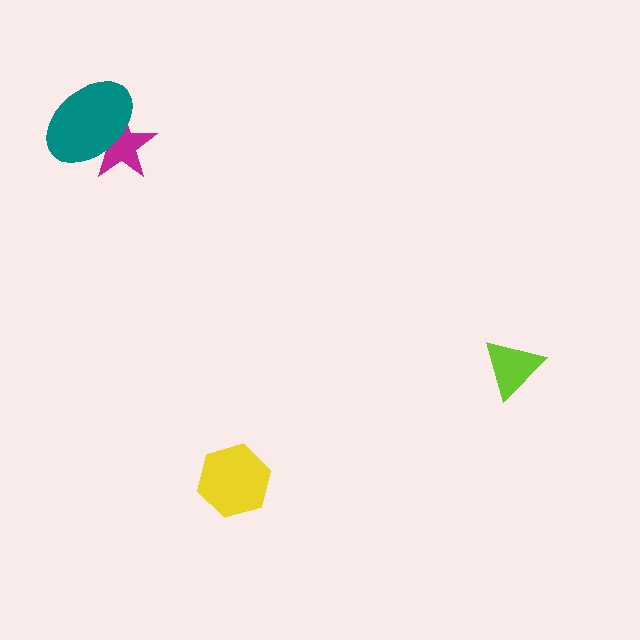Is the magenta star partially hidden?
Yes, it is partially covered by another shape.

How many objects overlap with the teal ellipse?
1 object overlaps with the teal ellipse.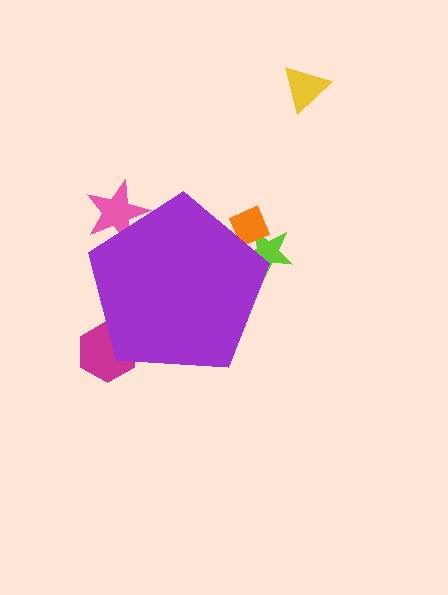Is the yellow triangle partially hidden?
No, the yellow triangle is fully visible.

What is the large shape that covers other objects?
A purple pentagon.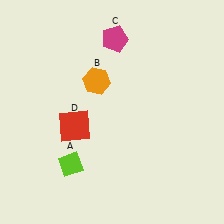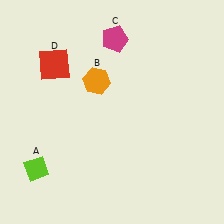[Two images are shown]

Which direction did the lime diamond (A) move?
The lime diamond (A) moved left.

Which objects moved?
The objects that moved are: the lime diamond (A), the red square (D).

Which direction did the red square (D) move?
The red square (D) moved up.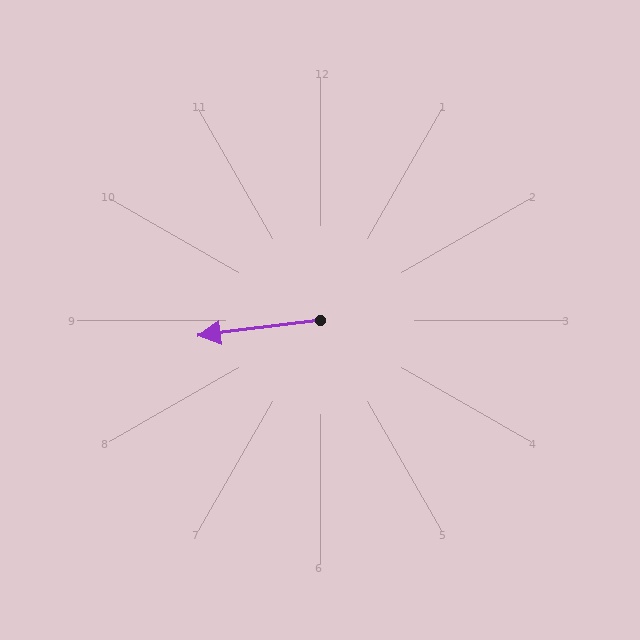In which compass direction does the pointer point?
West.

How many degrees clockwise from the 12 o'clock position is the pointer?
Approximately 263 degrees.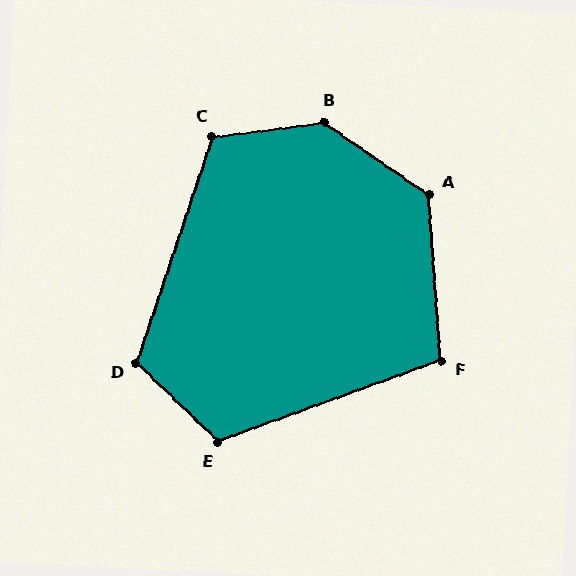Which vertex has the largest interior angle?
B, at approximately 138 degrees.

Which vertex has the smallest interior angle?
F, at approximately 106 degrees.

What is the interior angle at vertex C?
Approximately 116 degrees (obtuse).